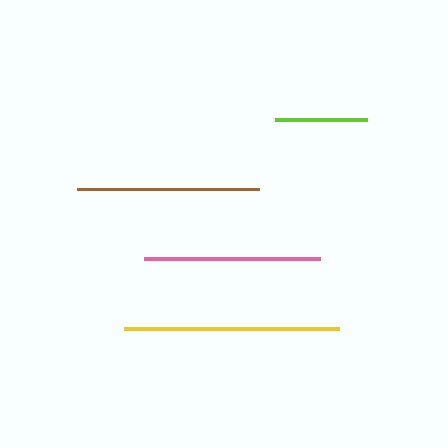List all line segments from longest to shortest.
From longest to shortest: yellow, brown, pink, lime.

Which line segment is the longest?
The yellow line is the longest at approximately 215 pixels.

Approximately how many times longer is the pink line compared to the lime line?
The pink line is approximately 1.9 times the length of the lime line.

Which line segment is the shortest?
The lime line is the shortest at approximately 92 pixels.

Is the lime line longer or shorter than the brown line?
The brown line is longer than the lime line.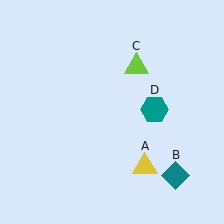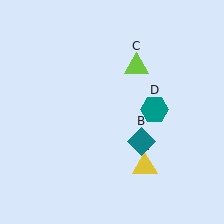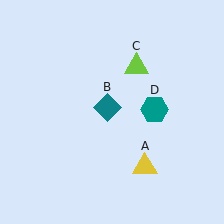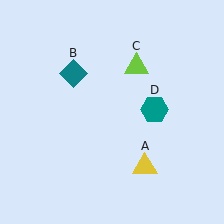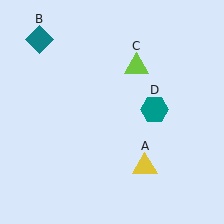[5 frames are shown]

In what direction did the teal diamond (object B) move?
The teal diamond (object B) moved up and to the left.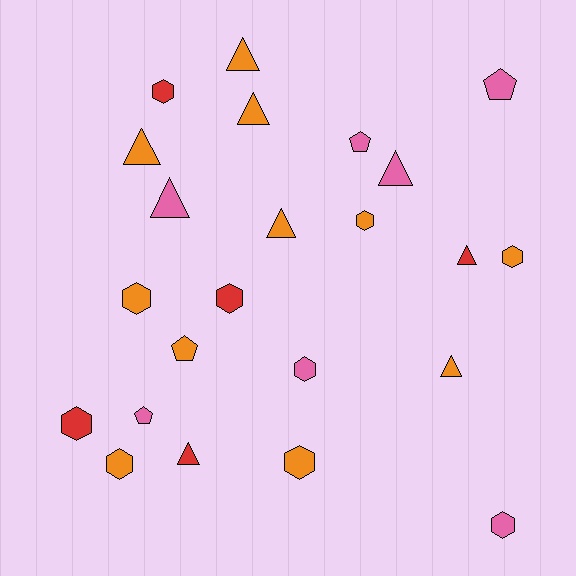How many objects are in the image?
There are 23 objects.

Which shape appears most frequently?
Hexagon, with 10 objects.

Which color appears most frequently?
Orange, with 11 objects.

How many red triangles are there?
There are 2 red triangles.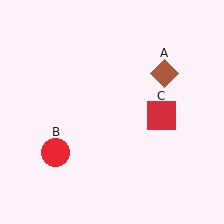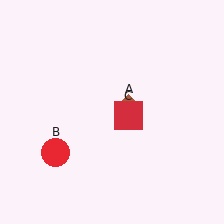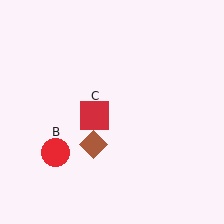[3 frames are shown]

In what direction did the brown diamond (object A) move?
The brown diamond (object A) moved down and to the left.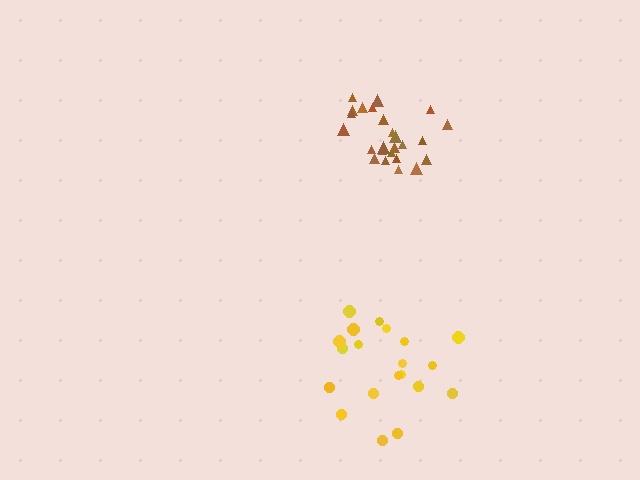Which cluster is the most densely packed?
Brown.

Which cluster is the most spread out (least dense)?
Yellow.